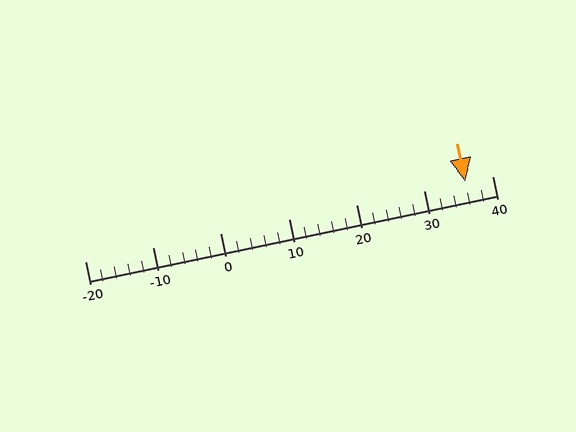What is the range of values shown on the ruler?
The ruler shows values from -20 to 40.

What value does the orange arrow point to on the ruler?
The orange arrow points to approximately 36.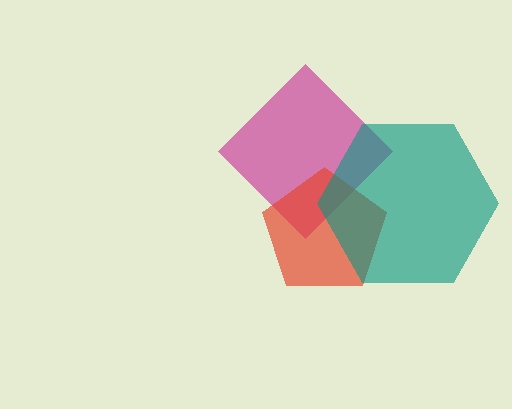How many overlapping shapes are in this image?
There are 3 overlapping shapes in the image.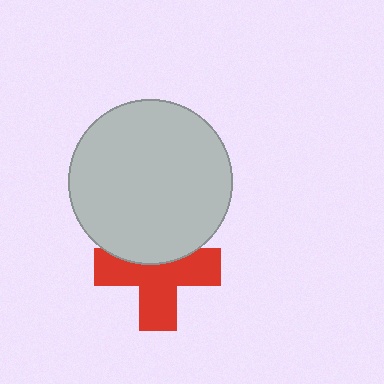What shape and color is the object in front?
The object in front is a light gray circle.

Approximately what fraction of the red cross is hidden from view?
Roughly 35% of the red cross is hidden behind the light gray circle.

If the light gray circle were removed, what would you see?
You would see the complete red cross.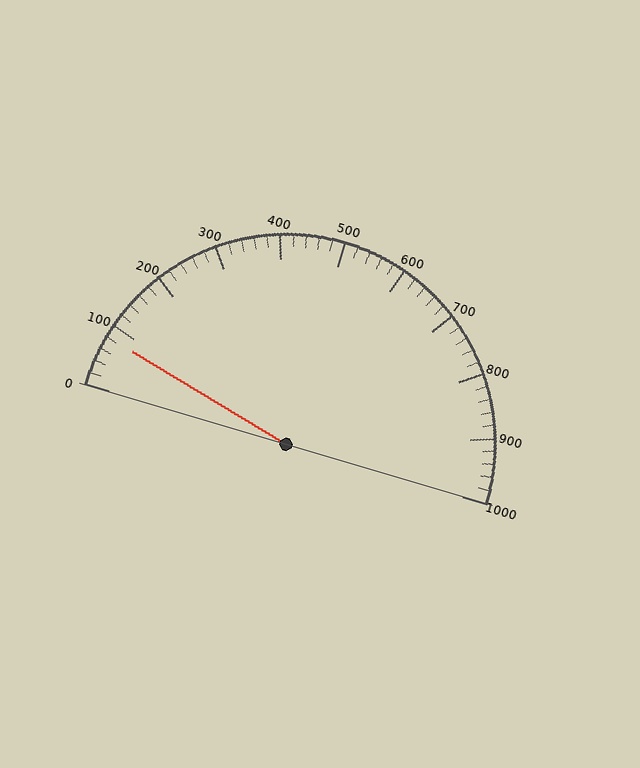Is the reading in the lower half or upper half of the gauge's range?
The reading is in the lower half of the range (0 to 1000).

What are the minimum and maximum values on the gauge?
The gauge ranges from 0 to 1000.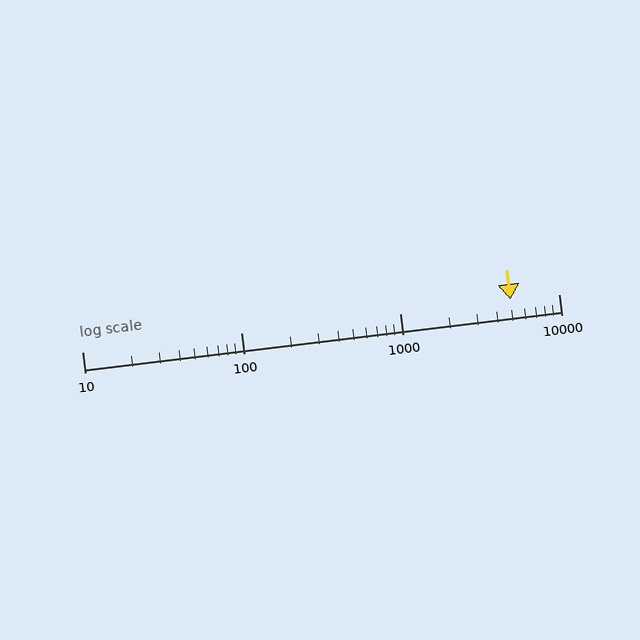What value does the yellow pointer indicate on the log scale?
The pointer indicates approximately 5000.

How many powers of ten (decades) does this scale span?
The scale spans 3 decades, from 10 to 10000.